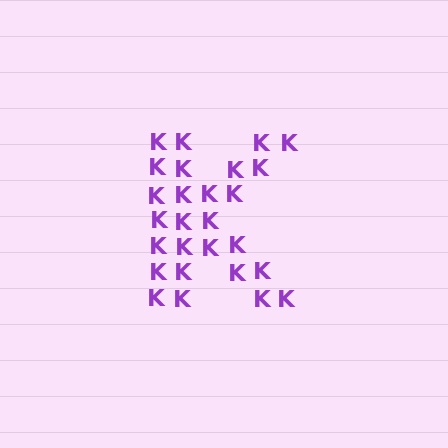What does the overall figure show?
The overall figure shows the letter K.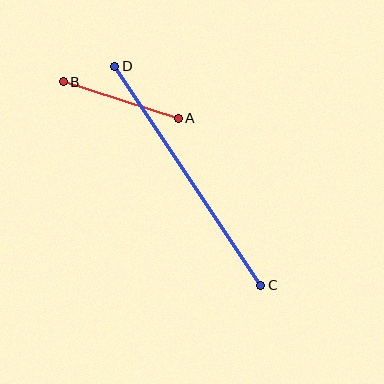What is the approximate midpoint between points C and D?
The midpoint is at approximately (188, 176) pixels.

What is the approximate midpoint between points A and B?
The midpoint is at approximately (121, 100) pixels.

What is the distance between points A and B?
The distance is approximately 121 pixels.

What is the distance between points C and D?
The distance is approximately 263 pixels.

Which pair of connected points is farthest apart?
Points C and D are farthest apart.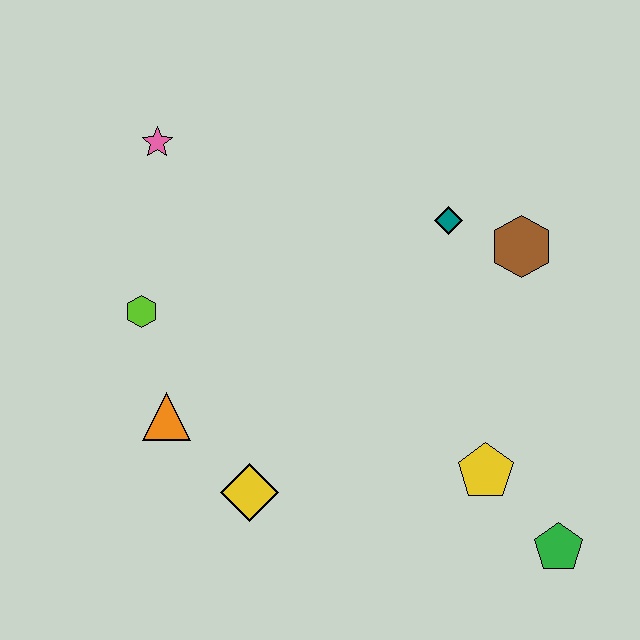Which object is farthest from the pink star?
The green pentagon is farthest from the pink star.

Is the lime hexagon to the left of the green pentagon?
Yes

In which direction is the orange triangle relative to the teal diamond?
The orange triangle is to the left of the teal diamond.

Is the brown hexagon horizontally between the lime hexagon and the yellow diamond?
No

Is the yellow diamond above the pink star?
No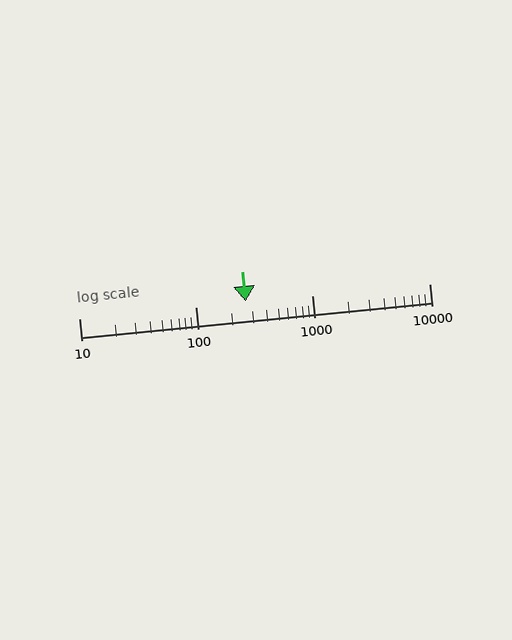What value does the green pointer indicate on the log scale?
The pointer indicates approximately 270.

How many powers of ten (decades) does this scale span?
The scale spans 3 decades, from 10 to 10000.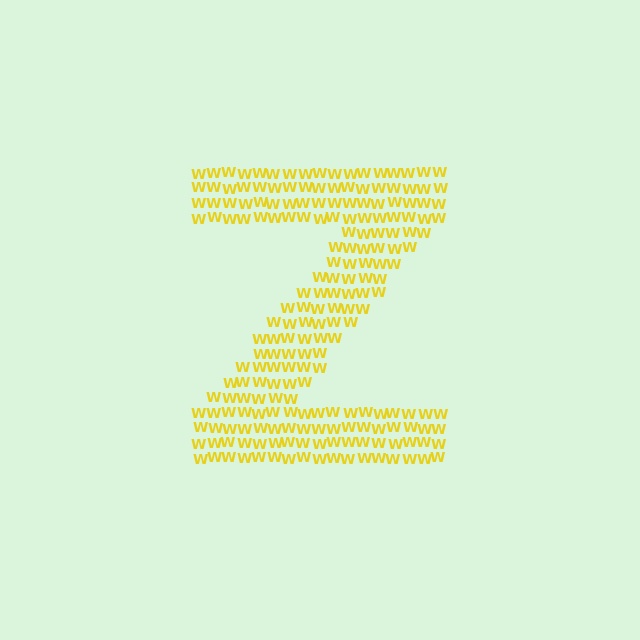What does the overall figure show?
The overall figure shows the letter Z.